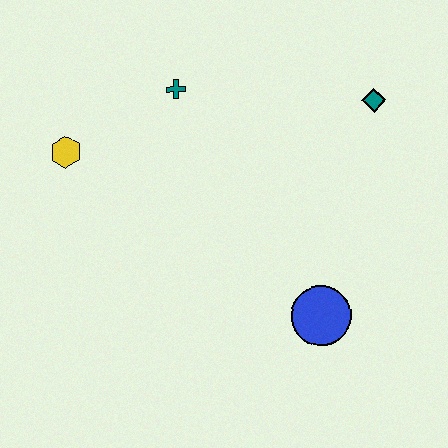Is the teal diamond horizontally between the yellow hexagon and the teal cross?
No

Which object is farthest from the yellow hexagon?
The teal diamond is farthest from the yellow hexagon.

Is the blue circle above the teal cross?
No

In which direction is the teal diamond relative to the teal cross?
The teal diamond is to the right of the teal cross.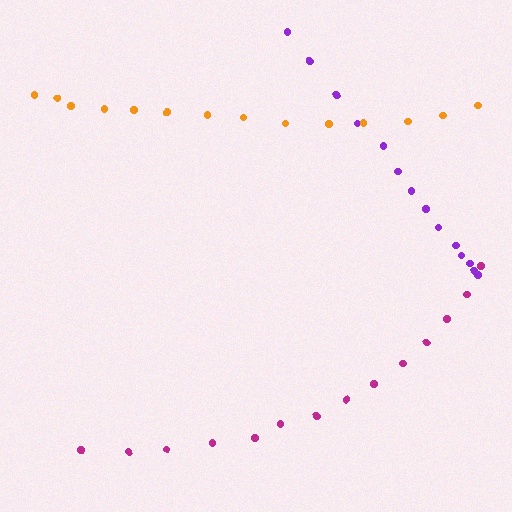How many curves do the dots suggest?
There are 3 distinct paths.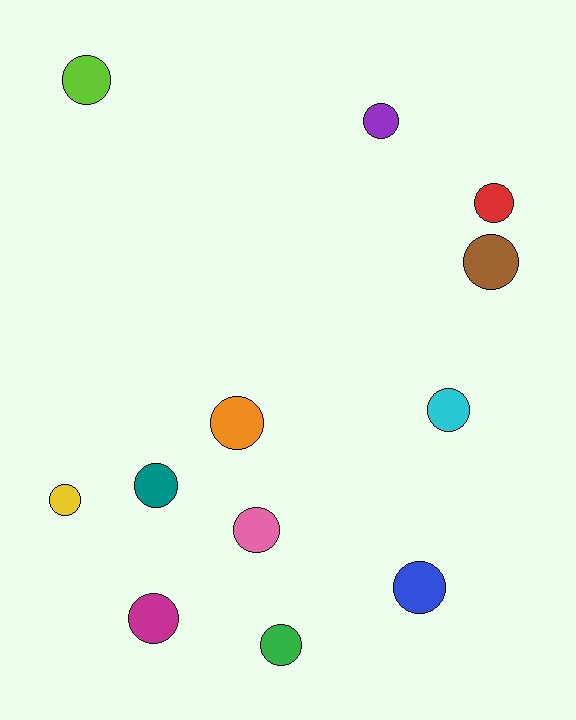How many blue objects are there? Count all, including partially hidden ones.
There is 1 blue object.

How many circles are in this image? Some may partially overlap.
There are 12 circles.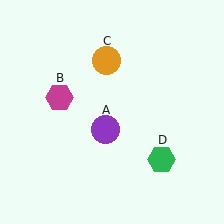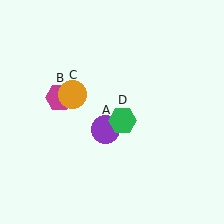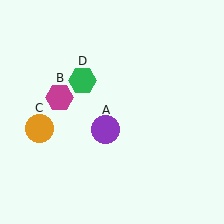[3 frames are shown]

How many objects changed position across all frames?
2 objects changed position: orange circle (object C), green hexagon (object D).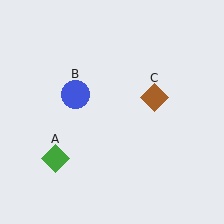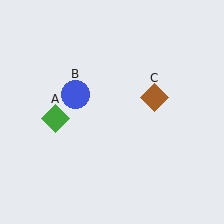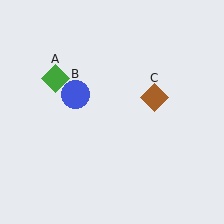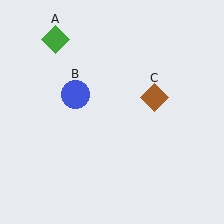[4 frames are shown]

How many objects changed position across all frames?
1 object changed position: green diamond (object A).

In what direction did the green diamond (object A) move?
The green diamond (object A) moved up.